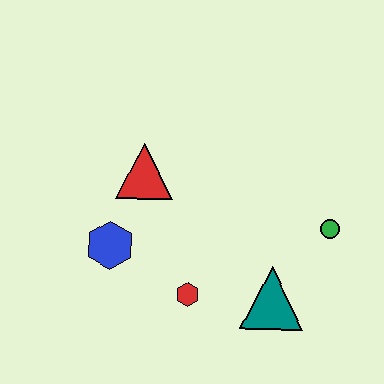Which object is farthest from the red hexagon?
The green circle is farthest from the red hexagon.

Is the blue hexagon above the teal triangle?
Yes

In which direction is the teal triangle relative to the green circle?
The teal triangle is below the green circle.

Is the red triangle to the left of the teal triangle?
Yes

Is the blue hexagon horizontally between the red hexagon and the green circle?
No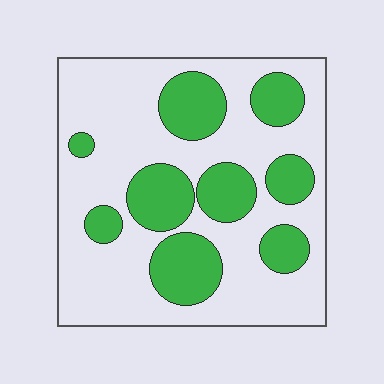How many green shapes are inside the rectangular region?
9.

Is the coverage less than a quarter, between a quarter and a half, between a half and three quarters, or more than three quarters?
Between a quarter and a half.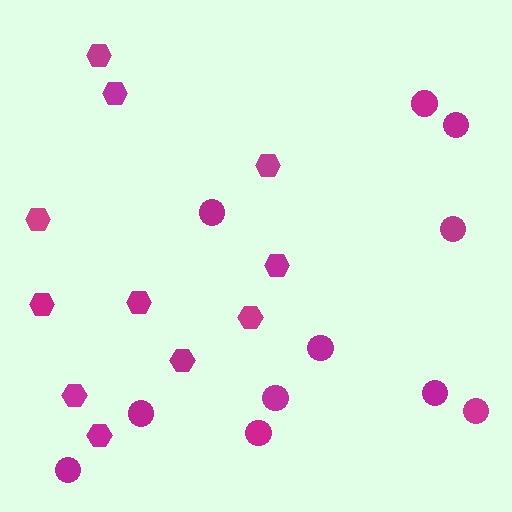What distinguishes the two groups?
There are 2 groups: one group of circles (11) and one group of hexagons (11).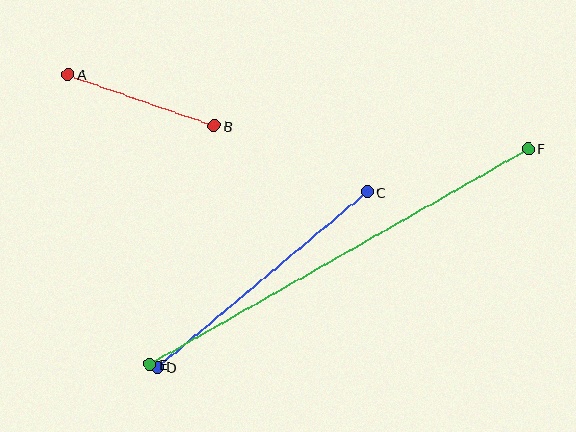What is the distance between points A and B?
The distance is approximately 155 pixels.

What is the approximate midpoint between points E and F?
The midpoint is at approximately (339, 257) pixels.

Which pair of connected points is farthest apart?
Points E and F are farthest apart.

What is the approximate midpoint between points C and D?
The midpoint is at approximately (262, 280) pixels.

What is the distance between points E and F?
The distance is approximately 435 pixels.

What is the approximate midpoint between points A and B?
The midpoint is at approximately (141, 100) pixels.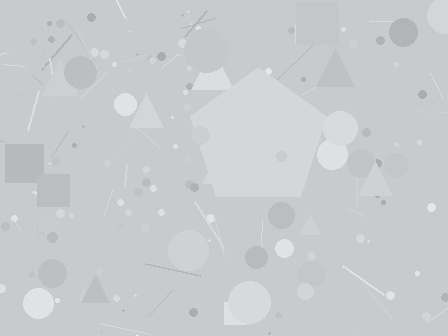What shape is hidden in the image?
A pentagon is hidden in the image.